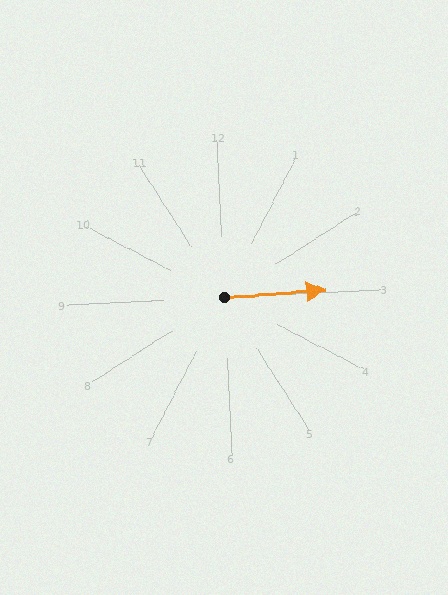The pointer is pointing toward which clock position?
Roughly 3 o'clock.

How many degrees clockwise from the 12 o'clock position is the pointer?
Approximately 88 degrees.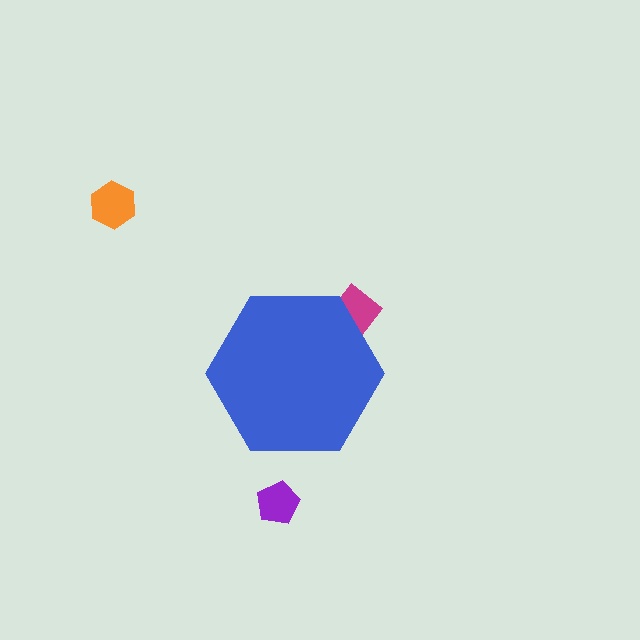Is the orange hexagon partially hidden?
No, the orange hexagon is fully visible.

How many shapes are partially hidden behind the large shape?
1 shape is partially hidden.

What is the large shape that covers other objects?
A blue hexagon.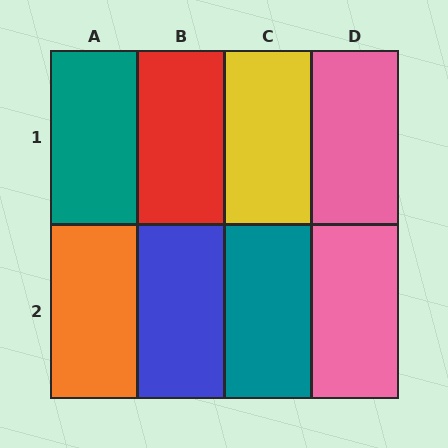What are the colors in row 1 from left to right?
Teal, red, yellow, pink.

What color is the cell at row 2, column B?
Blue.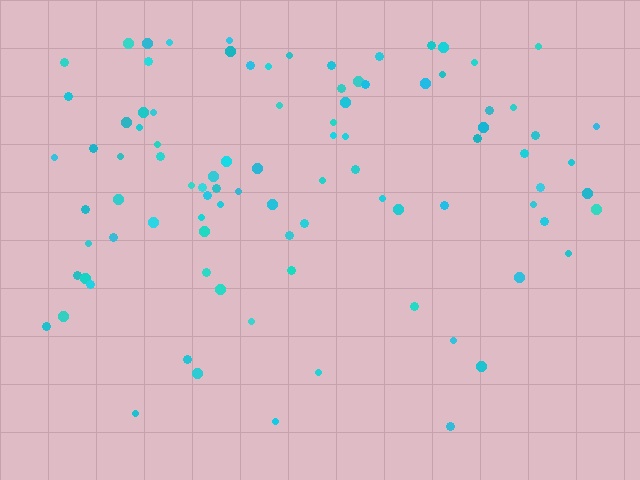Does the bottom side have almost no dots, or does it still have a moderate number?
Still a moderate number, just noticeably fewer than the top.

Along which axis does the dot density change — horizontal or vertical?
Vertical.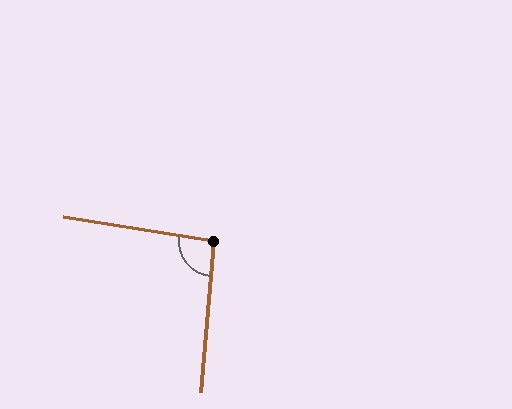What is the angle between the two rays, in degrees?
Approximately 94 degrees.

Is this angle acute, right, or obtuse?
It is approximately a right angle.